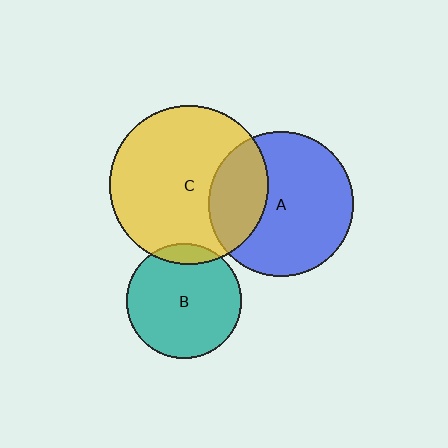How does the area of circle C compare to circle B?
Approximately 1.9 times.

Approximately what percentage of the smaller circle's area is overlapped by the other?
Approximately 10%.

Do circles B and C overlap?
Yes.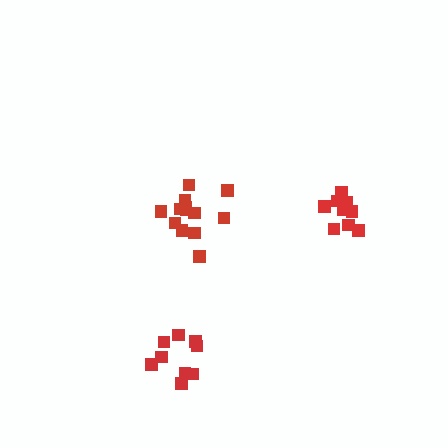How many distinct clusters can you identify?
There are 3 distinct clusters.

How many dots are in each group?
Group 1: 9 dots, Group 2: 13 dots, Group 3: 9 dots (31 total).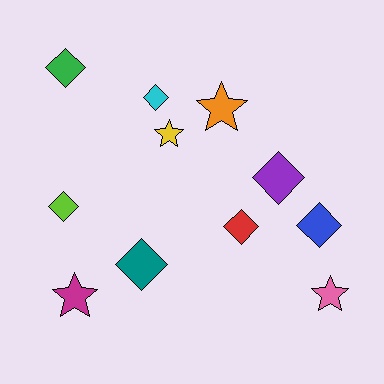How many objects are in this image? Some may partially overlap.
There are 11 objects.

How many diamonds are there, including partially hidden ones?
There are 7 diamonds.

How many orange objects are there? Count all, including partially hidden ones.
There is 1 orange object.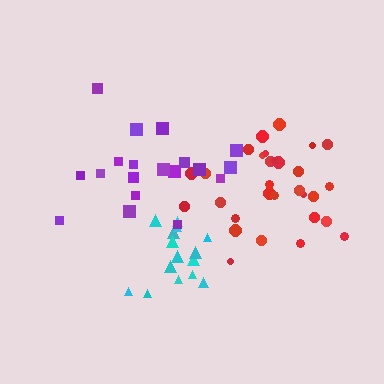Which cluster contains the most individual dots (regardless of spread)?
Red (31).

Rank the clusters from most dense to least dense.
cyan, red, purple.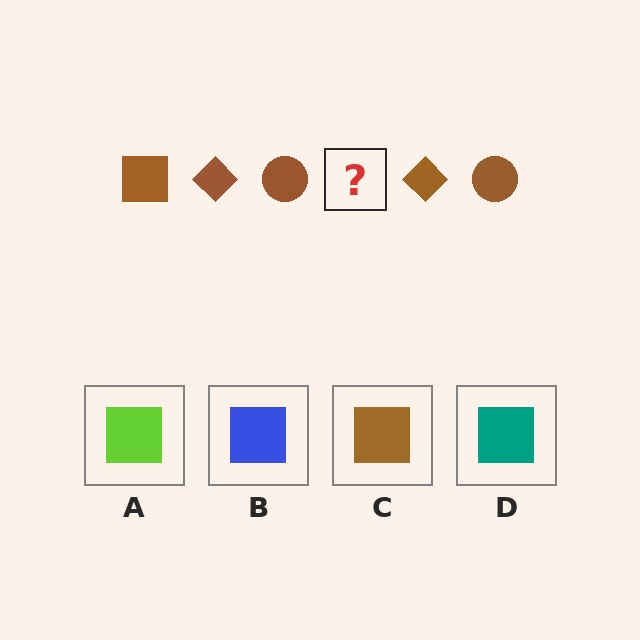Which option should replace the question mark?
Option C.